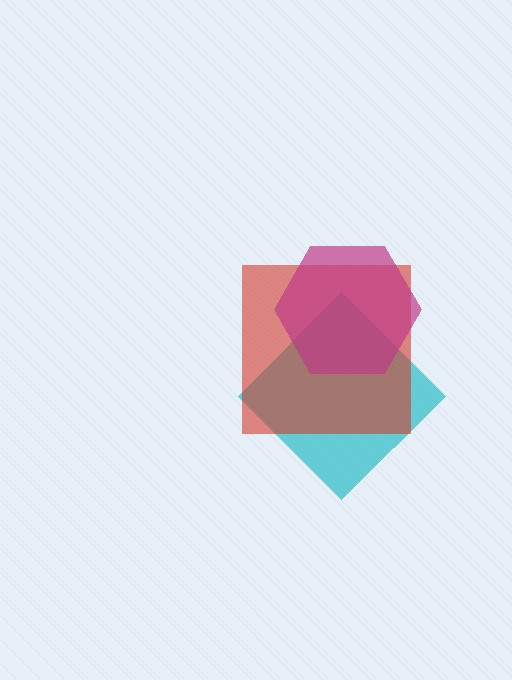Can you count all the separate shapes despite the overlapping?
Yes, there are 3 separate shapes.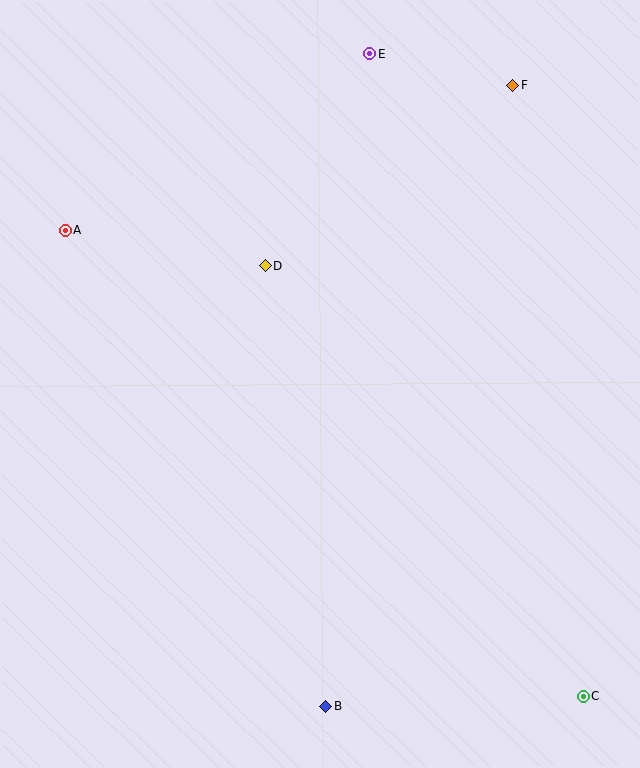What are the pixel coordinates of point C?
Point C is at (583, 697).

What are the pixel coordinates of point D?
Point D is at (265, 266).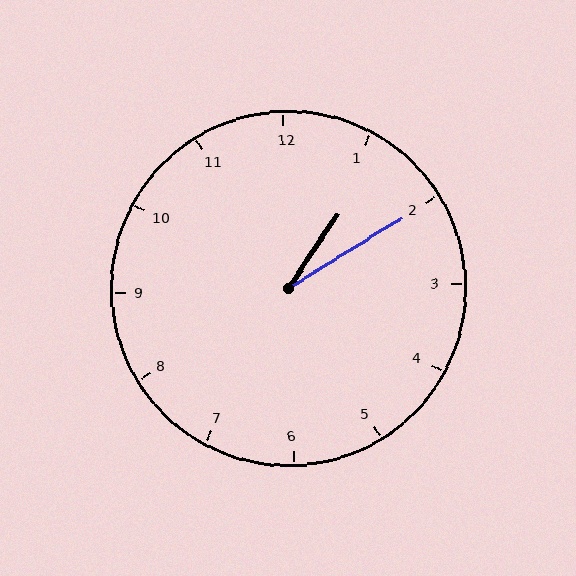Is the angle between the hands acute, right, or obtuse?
It is acute.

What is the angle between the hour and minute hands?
Approximately 25 degrees.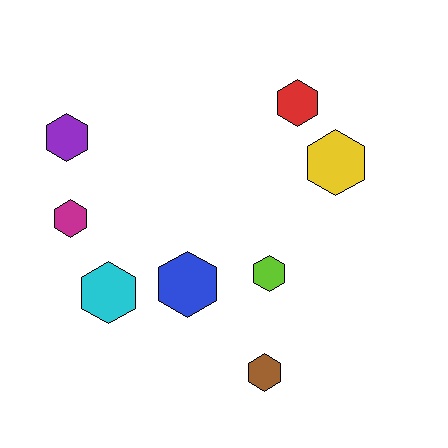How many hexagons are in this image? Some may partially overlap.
There are 8 hexagons.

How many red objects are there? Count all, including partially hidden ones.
There is 1 red object.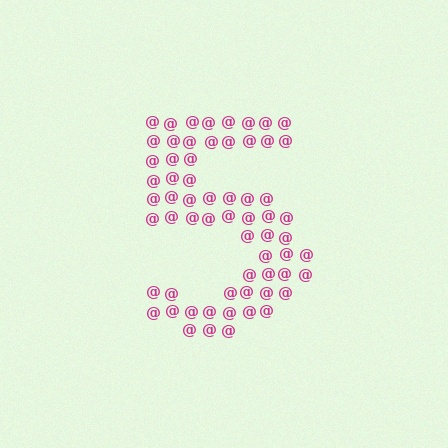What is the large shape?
The large shape is the digit 5.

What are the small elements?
The small elements are at signs.